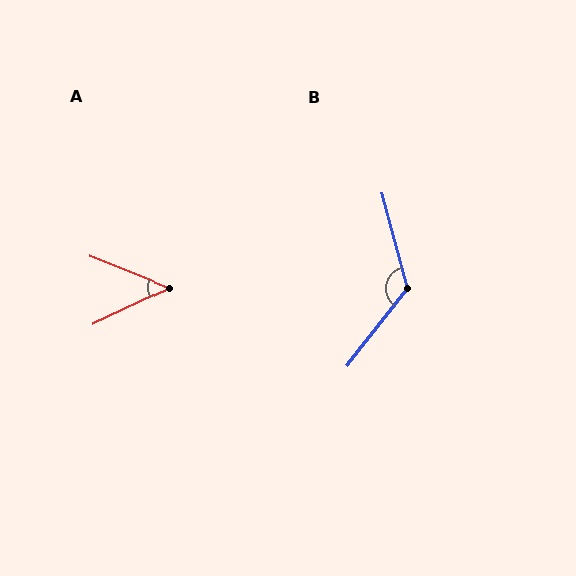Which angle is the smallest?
A, at approximately 47 degrees.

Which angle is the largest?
B, at approximately 127 degrees.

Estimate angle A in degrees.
Approximately 47 degrees.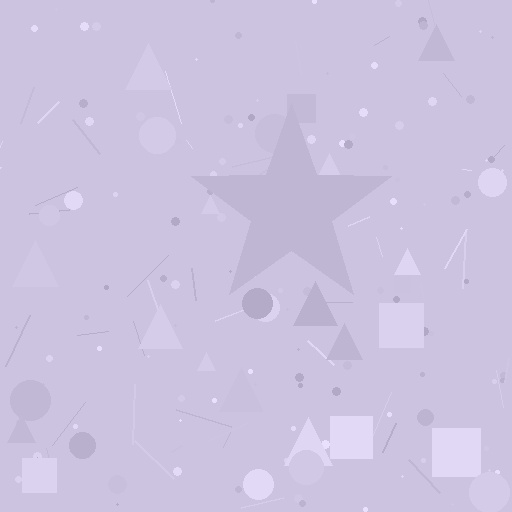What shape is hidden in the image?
A star is hidden in the image.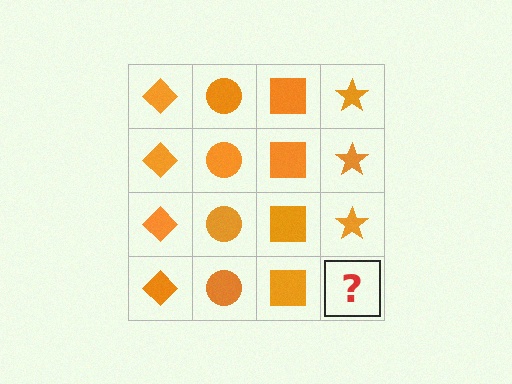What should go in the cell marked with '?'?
The missing cell should contain an orange star.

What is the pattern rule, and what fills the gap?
The rule is that each column has a consistent shape. The gap should be filled with an orange star.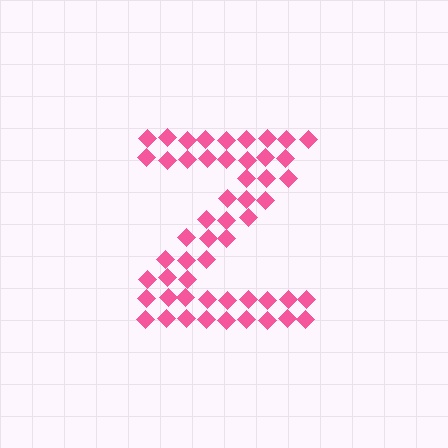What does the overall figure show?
The overall figure shows the letter Z.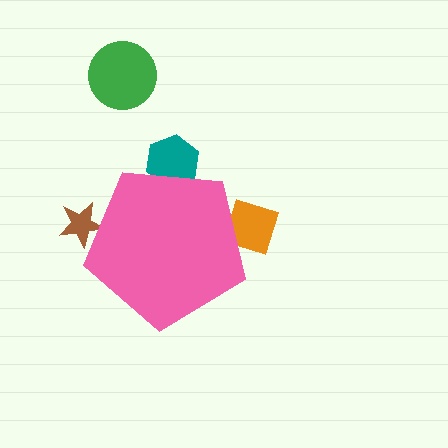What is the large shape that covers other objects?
A pink pentagon.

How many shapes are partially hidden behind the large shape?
3 shapes are partially hidden.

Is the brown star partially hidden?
Yes, the brown star is partially hidden behind the pink pentagon.